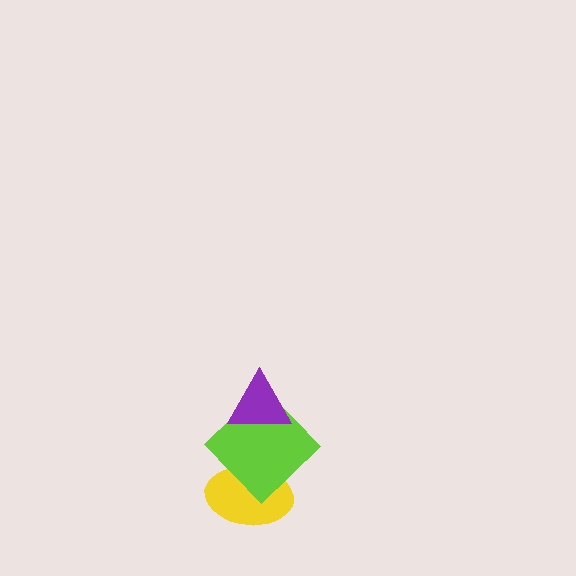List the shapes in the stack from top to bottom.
From top to bottom: the purple triangle, the lime diamond, the yellow ellipse.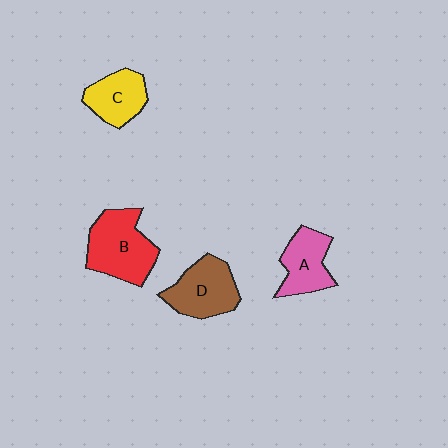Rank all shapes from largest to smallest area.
From largest to smallest: B (red), D (brown), A (pink), C (yellow).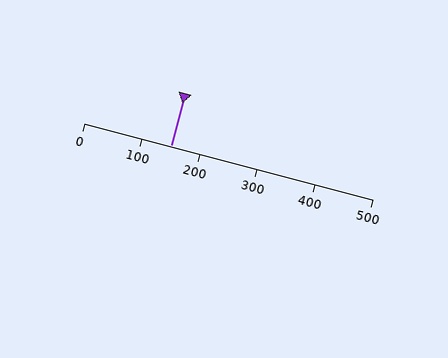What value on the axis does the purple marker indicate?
The marker indicates approximately 150.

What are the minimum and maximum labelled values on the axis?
The axis runs from 0 to 500.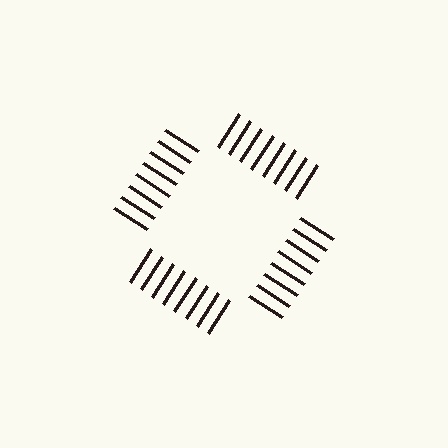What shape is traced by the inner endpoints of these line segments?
An illusory square — the line segments terminate on its edges but no continuous stroke is drawn.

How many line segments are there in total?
32 — 8 along each of the 4 edges.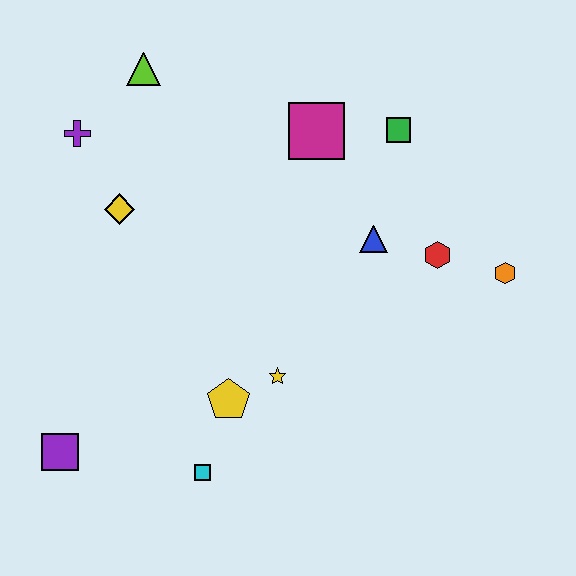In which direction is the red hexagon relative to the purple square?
The red hexagon is to the right of the purple square.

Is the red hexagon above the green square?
No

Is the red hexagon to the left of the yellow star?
No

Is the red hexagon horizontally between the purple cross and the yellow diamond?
No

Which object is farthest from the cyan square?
The lime triangle is farthest from the cyan square.